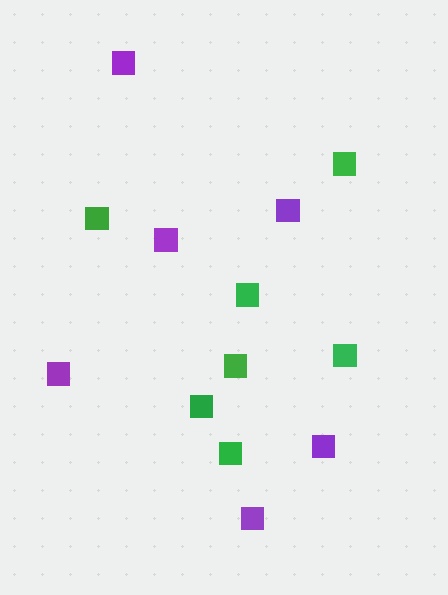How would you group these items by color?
There are 2 groups: one group of purple squares (6) and one group of green squares (7).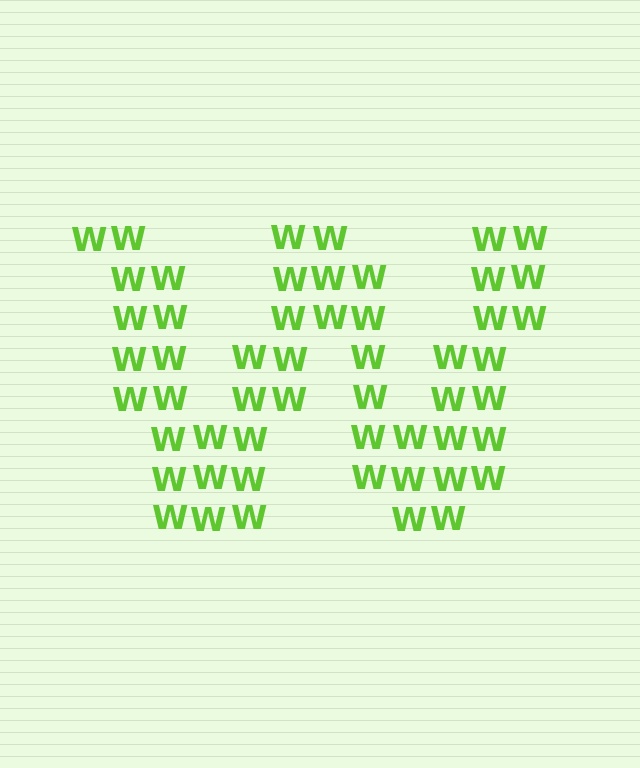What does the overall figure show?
The overall figure shows the letter W.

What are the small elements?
The small elements are letter W's.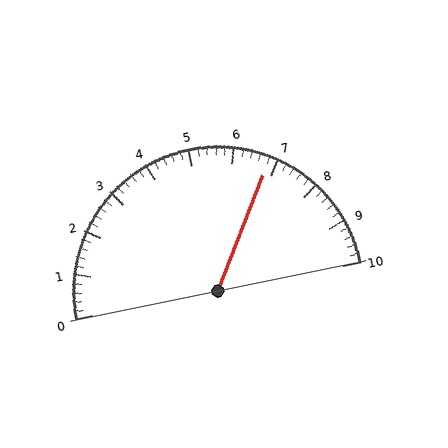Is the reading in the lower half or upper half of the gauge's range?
The reading is in the upper half of the range (0 to 10).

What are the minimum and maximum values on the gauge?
The gauge ranges from 0 to 10.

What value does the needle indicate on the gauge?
The needle indicates approximately 6.8.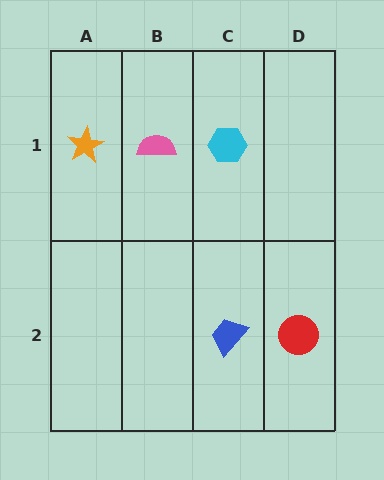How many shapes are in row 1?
3 shapes.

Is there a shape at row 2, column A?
No, that cell is empty.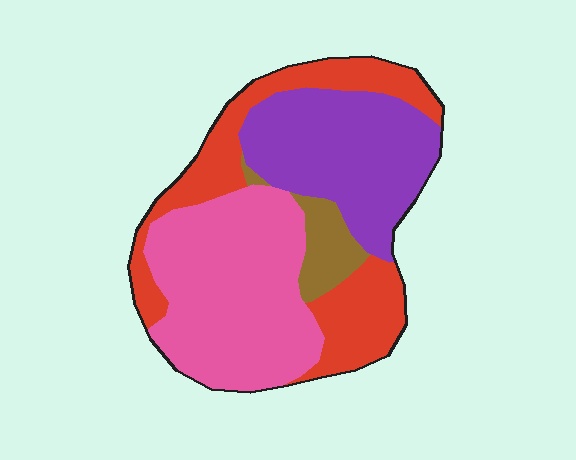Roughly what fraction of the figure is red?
Red takes up about one quarter (1/4) of the figure.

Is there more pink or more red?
Pink.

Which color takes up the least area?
Brown, at roughly 5%.